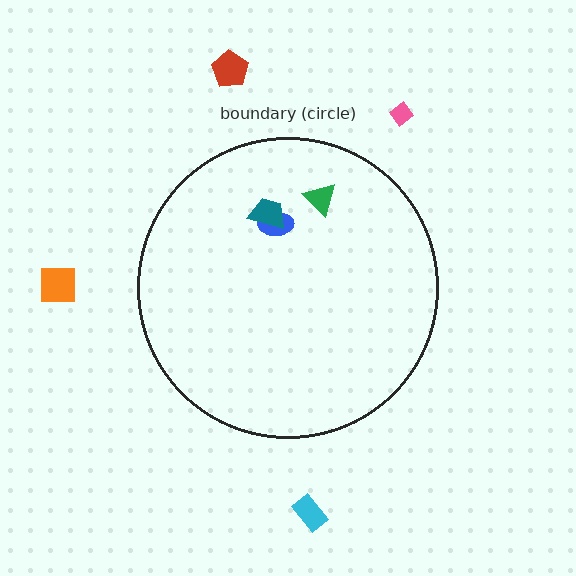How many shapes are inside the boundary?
3 inside, 4 outside.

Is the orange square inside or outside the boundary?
Outside.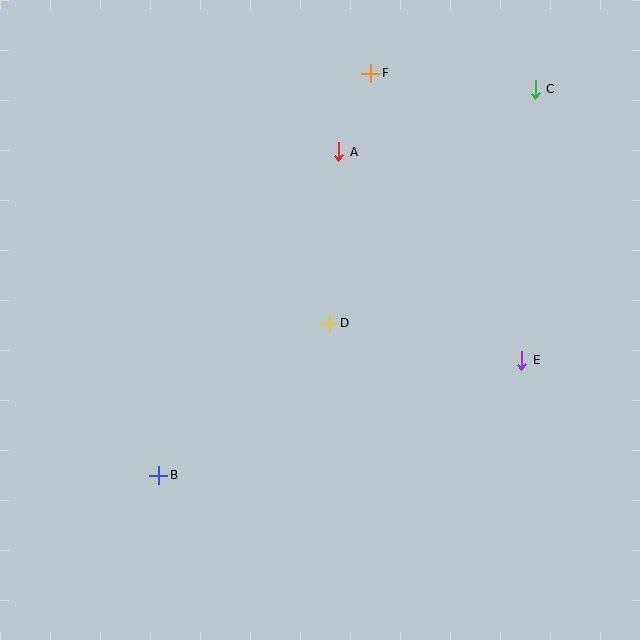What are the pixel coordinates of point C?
Point C is at (535, 89).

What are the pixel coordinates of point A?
Point A is at (339, 152).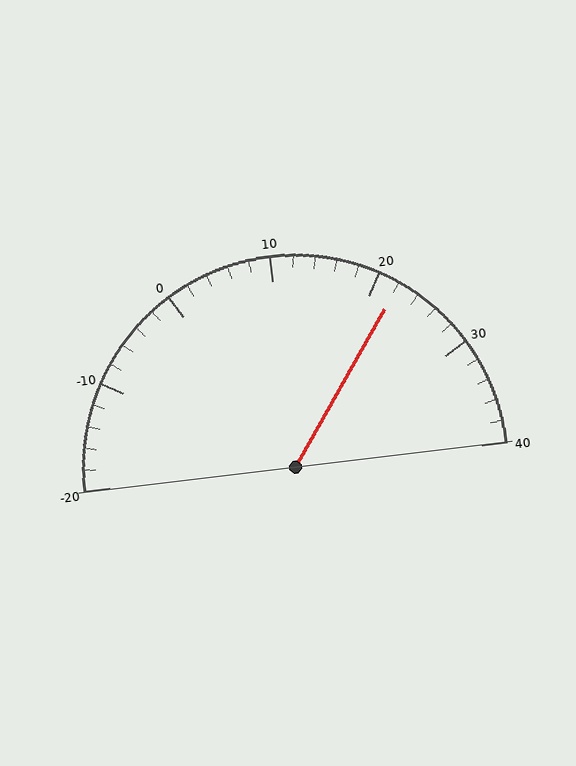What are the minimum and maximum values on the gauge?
The gauge ranges from -20 to 40.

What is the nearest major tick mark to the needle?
The nearest major tick mark is 20.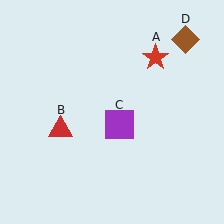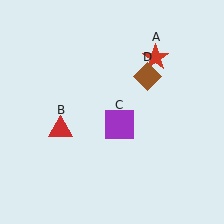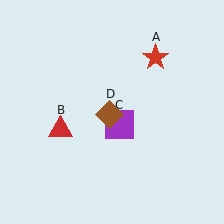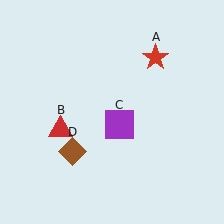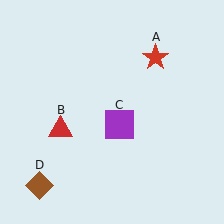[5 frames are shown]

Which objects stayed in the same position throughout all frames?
Red star (object A) and red triangle (object B) and purple square (object C) remained stationary.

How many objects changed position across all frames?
1 object changed position: brown diamond (object D).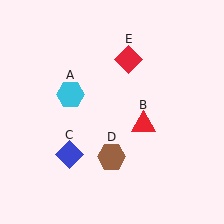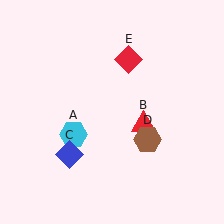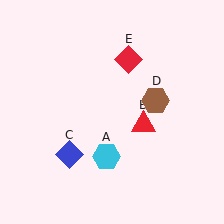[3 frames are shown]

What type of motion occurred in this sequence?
The cyan hexagon (object A), brown hexagon (object D) rotated counterclockwise around the center of the scene.